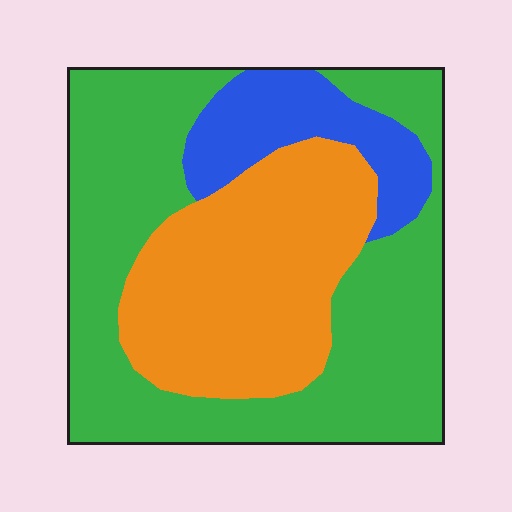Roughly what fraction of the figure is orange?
Orange takes up about one third (1/3) of the figure.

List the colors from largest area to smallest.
From largest to smallest: green, orange, blue.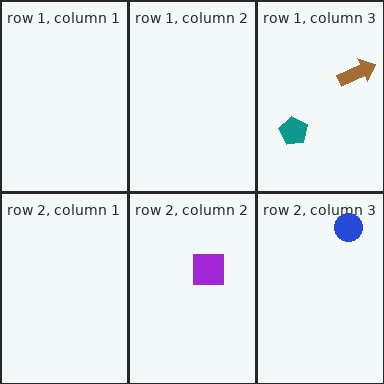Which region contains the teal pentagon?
The row 1, column 3 region.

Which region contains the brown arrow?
The row 1, column 3 region.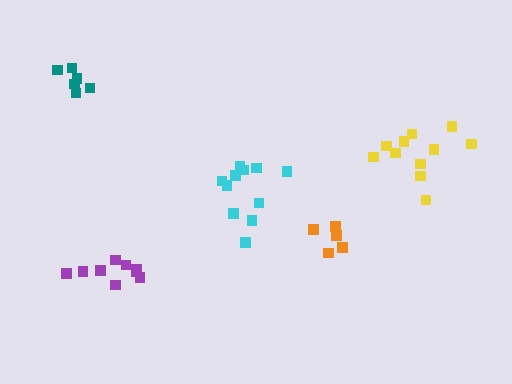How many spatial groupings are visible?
There are 5 spatial groupings.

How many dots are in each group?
Group 1: 11 dots, Group 2: 6 dots, Group 3: 5 dots, Group 4: 9 dots, Group 5: 11 dots (42 total).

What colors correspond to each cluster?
The clusters are colored: cyan, teal, orange, purple, yellow.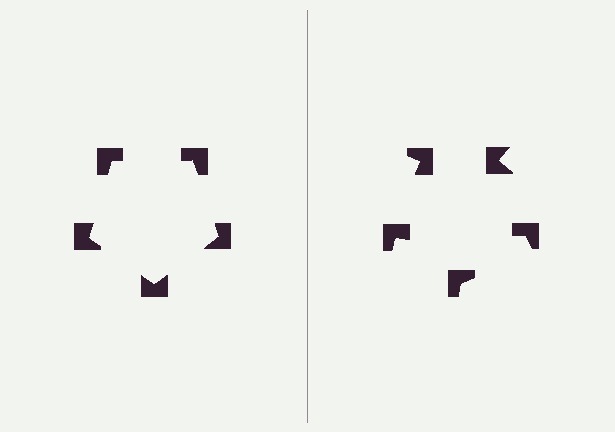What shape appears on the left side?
An illusory pentagon.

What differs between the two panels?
The notched squares are positioned identically on both sides; only the wedge orientations differ. On the left they align to a pentagon; on the right they are misaligned.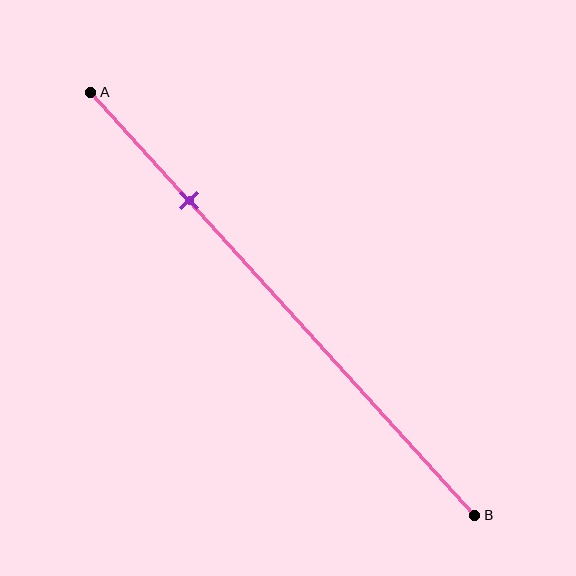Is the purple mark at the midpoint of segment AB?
No, the mark is at about 25% from A, not at the 50% midpoint.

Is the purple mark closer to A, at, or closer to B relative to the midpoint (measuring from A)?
The purple mark is closer to point A than the midpoint of segment AB.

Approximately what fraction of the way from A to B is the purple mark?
The purple mark is approximately 25% of the way from A to B.